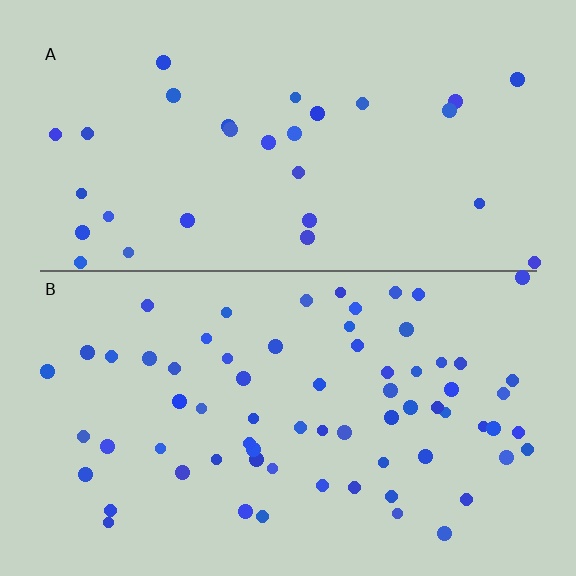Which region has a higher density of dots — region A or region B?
B (the bottom).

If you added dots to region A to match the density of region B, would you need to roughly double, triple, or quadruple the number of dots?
Approximately double.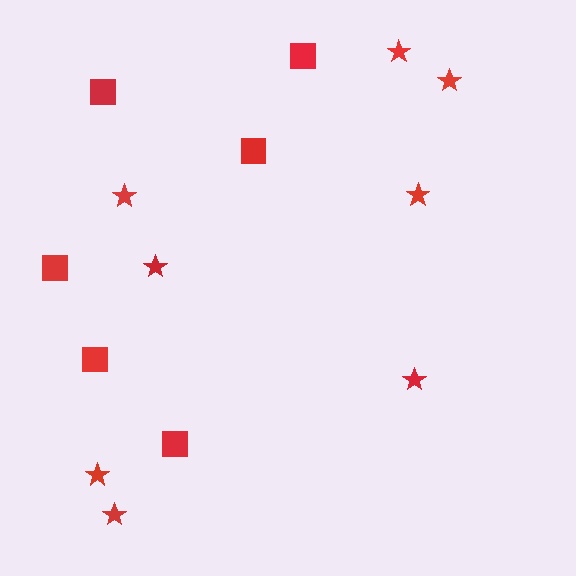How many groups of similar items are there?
There are 2 groups: one group of squares (6) and one group of stars (8).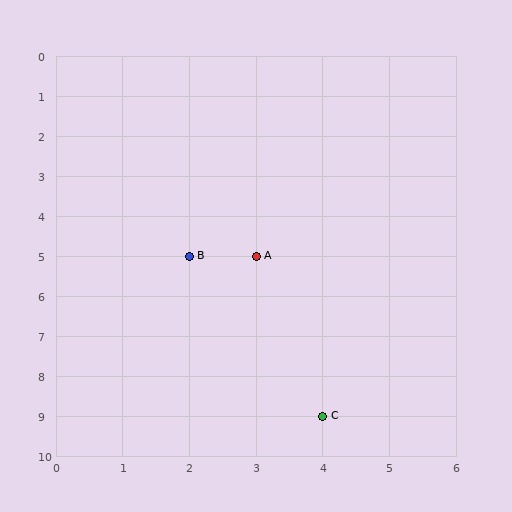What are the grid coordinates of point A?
Point A is at grid coordinates (3, 5).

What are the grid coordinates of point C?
Point C is at grid coordinates (4, 9).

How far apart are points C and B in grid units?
Points C and B are 2 columns and 4 rows apart (about 4.5 grid units diagonally).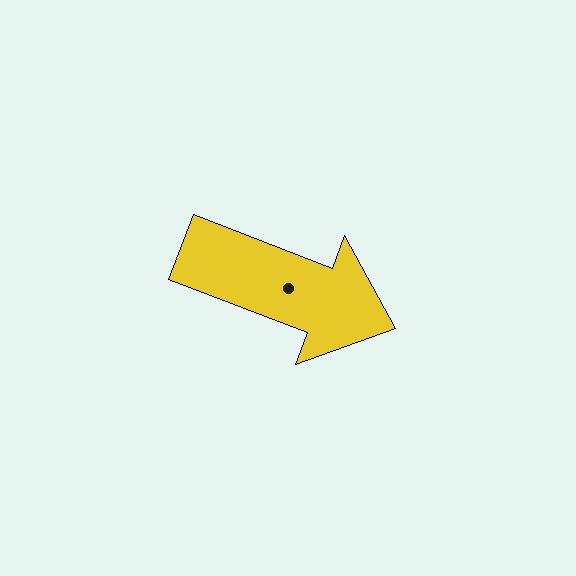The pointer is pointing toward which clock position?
Roughly 4 o'clock.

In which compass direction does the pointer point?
East.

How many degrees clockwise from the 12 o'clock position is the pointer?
Approximately 111 degrees.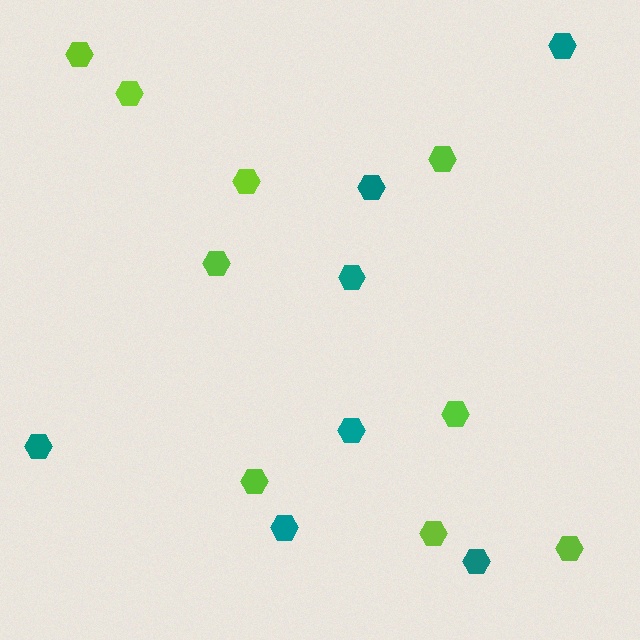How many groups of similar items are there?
There are 2 groups: one group of teal hexagons (7) and one group of lime hexagons (9).